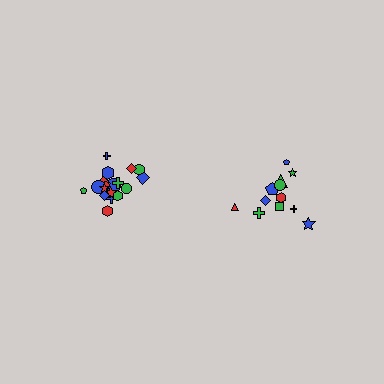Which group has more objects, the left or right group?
The left group.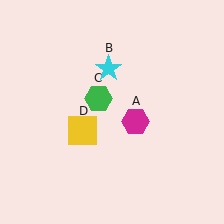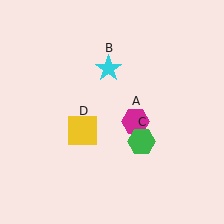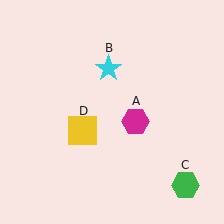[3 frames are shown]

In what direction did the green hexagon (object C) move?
The green hexagon (object C) moved down and to the right.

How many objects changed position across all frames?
1 object changed position: green hexagon (object C).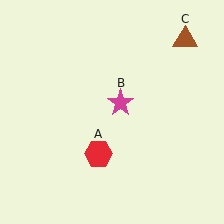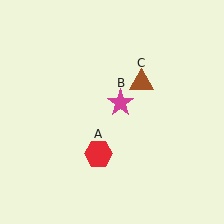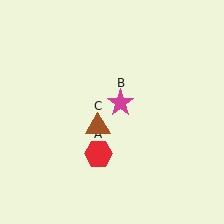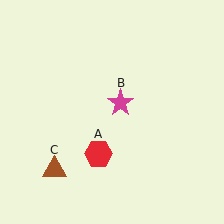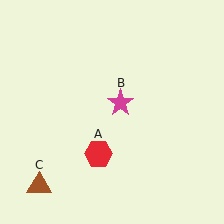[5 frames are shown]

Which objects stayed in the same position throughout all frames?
Red hexagon (object A) and magenta star (object B) remained stationary.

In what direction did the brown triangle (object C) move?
The brown triangle (object C) moved down and to the left.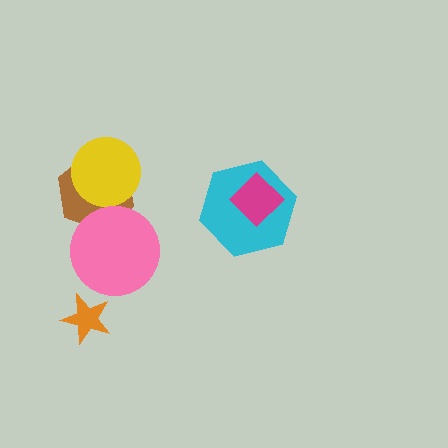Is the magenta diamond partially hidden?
No, no other shape covers it.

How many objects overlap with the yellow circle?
1 object overlaps with the yellow circle.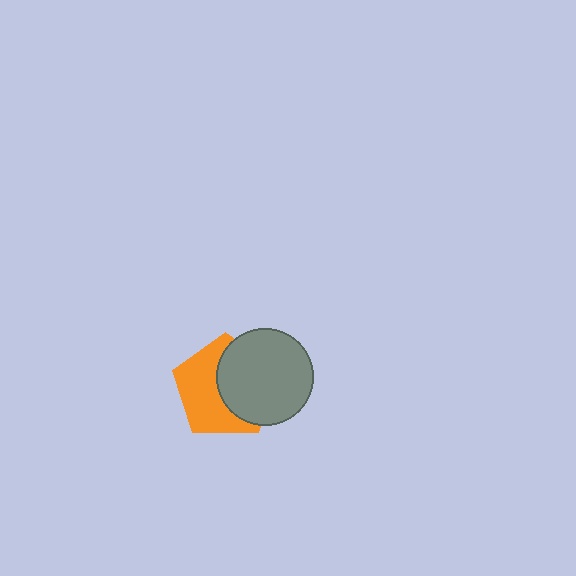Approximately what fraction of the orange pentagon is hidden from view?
Roughly 47% of the orange pentagon is hidden behind the gray circle.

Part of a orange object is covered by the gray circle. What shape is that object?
It is a pentagon.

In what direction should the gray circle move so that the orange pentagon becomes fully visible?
The gray circle should move right. That is the shortest direction to clear the overlap and leave the orange pentagon fully visible.